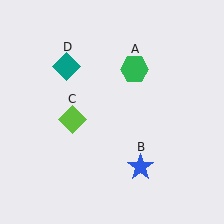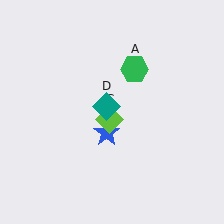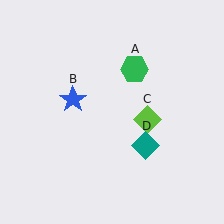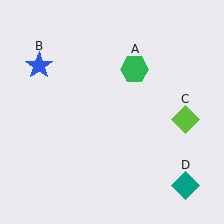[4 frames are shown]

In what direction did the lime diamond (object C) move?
The lime diamond (object C) moved right.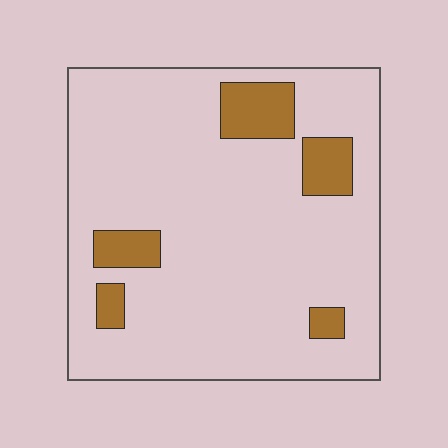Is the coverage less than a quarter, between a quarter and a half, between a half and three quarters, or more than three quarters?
Less than a quarter.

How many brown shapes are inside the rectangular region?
5.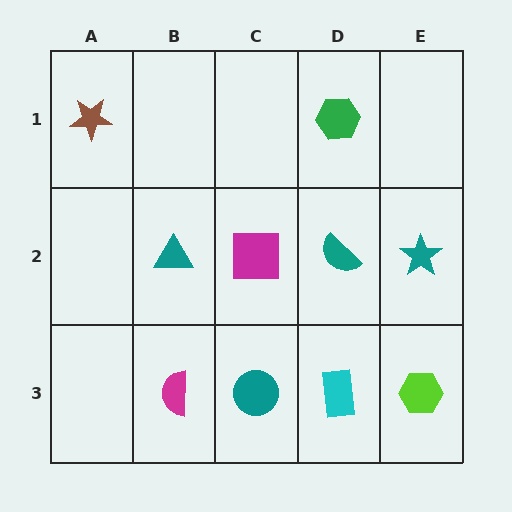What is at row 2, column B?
A teal triangle.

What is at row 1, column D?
A green hexagon.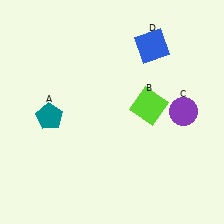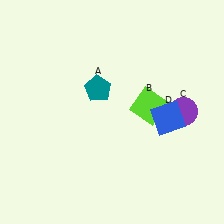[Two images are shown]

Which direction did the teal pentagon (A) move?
The teal pentagon (A) moved right.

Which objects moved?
The objects that moved are: the teal pentagon (A), the blue square (D).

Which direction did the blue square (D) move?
The blue square (D) moved down.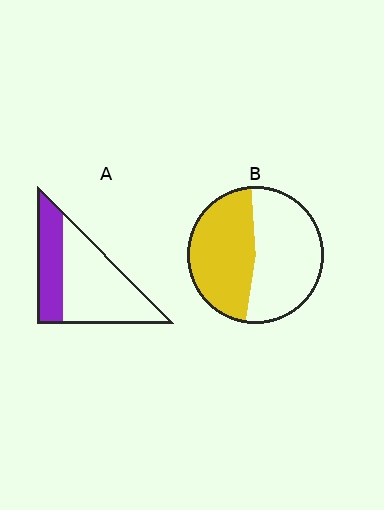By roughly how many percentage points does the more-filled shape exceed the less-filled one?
By roughly 15 percentage points (B over A).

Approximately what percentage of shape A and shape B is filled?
A is approximately 35% and B is approximately 45%.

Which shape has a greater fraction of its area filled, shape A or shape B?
Shape B.